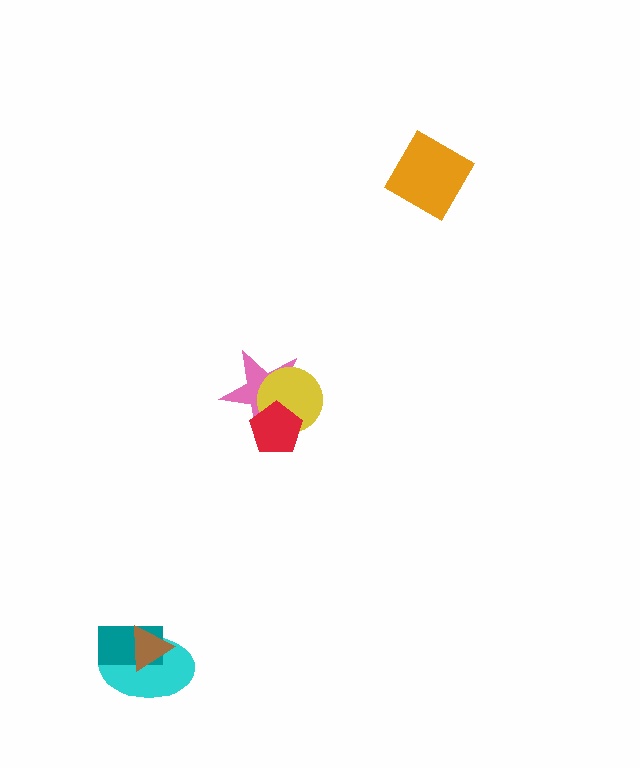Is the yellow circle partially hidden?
Yes, it is partially covered by another shape.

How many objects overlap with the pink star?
2 objects overlap with the pink star.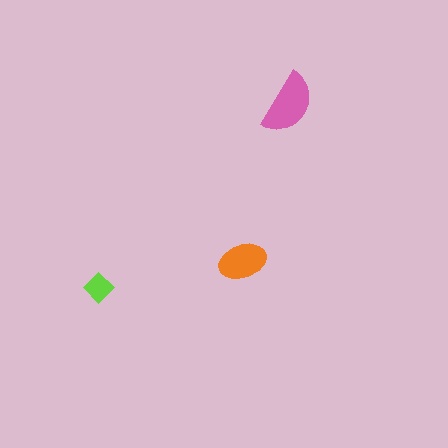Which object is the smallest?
The lime diamond.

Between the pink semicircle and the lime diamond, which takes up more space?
The pink semicircle.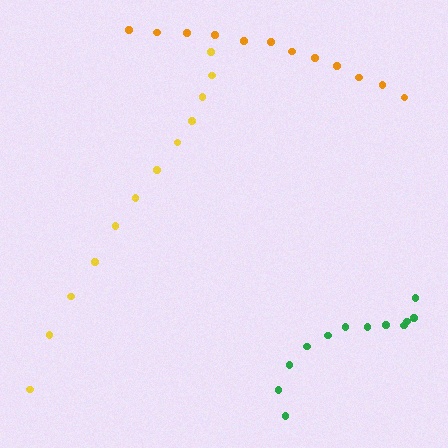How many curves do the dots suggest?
There are 3 distinct paths.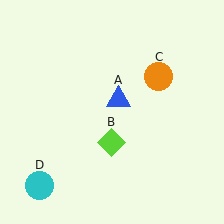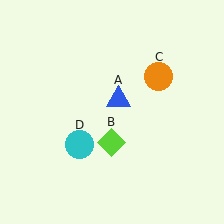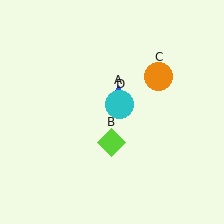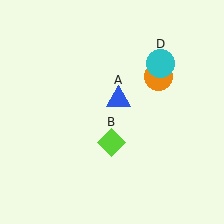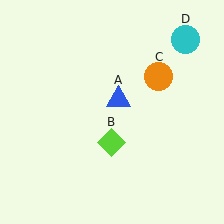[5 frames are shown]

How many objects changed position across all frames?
1 object changed position: cyan circle (object D).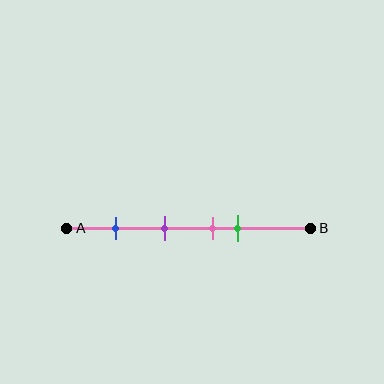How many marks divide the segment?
There are 4 marks dividing the segment.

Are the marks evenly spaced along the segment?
No, the marks are not evenly spaced.